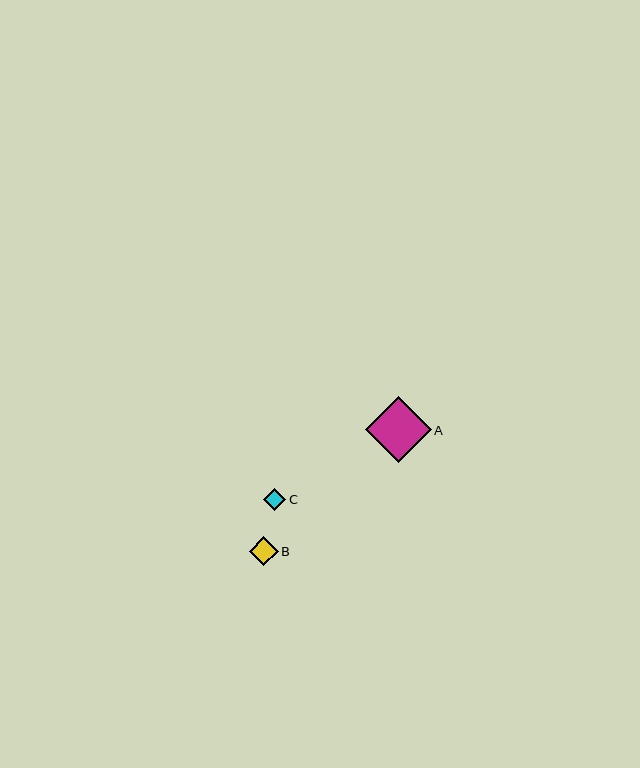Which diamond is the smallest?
Diamond C is the smallest with a size of approximately 22 pixels.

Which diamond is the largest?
Diamond A is the largest with a size of approximately 66 pixels.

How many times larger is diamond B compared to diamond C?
Diamond B is approximately 1.3 times the size of diamond C.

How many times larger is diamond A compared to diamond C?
Diamond A is approximately 3.0 times the size of diamond C.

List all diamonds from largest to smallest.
From largest to smallest: A, B, C.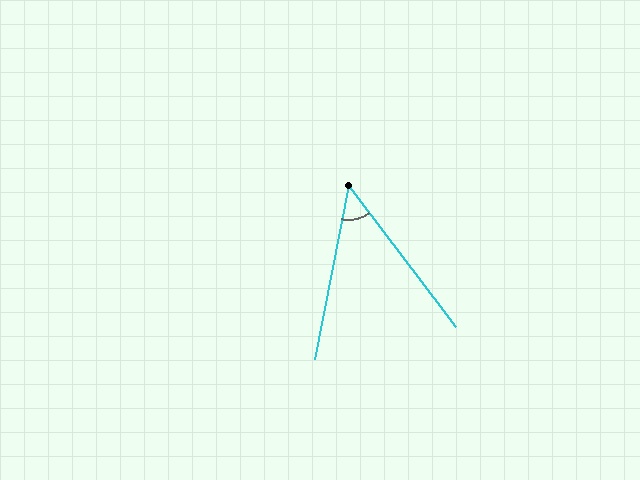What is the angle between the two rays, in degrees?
Approximately 48 degrees.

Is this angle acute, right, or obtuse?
It is acute.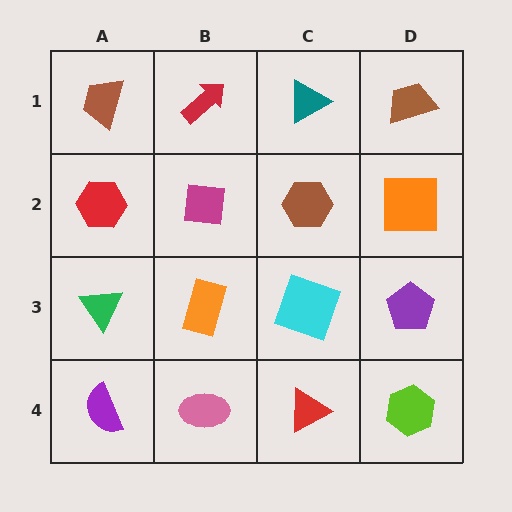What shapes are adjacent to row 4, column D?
A purple pentagon (row 3, column D), a red triangle (row 4, column C).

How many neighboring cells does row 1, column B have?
3.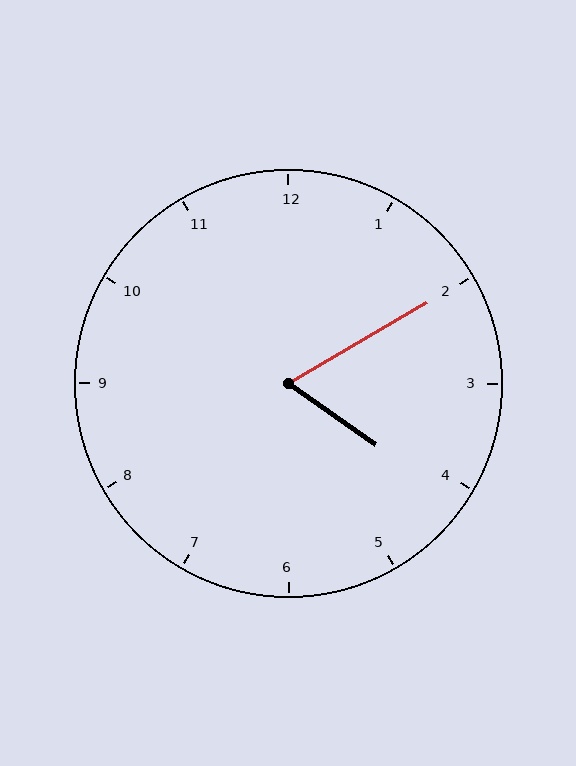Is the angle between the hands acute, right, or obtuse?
It is acute.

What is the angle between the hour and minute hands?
Approximately 65 degrees.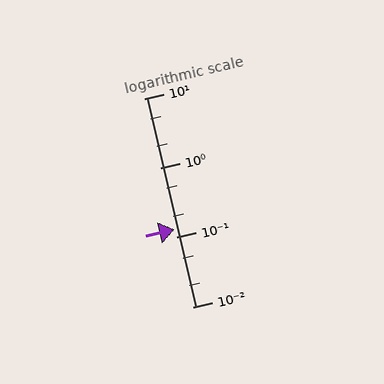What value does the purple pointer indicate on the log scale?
The pointer indicates approximately 0.13.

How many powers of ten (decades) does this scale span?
The scale spans 3 decades, from 0.01 to 10.